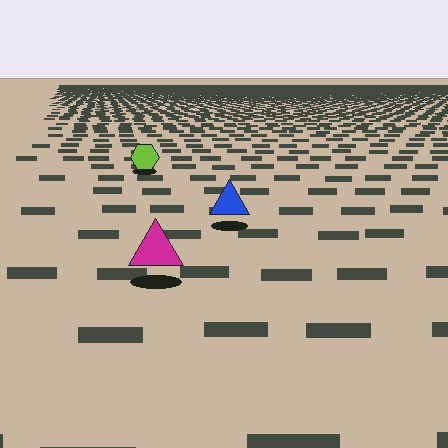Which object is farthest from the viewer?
The lime hexagon is farthest from the viewer. It appears smaller and the ground texture around it is denser.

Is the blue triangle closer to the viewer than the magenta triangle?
No. The magenta triangle is closer — you can tell from the texture gradient: the ground texture is coarser near it.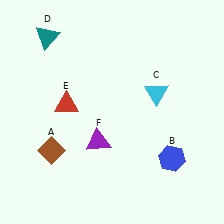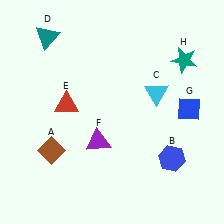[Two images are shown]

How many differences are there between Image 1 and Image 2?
There are 2 differences between the two images.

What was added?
A blue diamond (G), a teal star (H) were added in Image 2.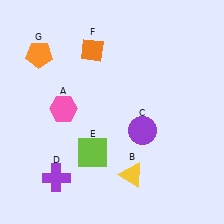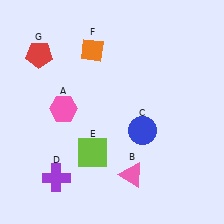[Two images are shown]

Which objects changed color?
B changed from yellow to pink. C changed from purple to blue. G changed from orange to red.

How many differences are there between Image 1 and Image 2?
There are 3 differences between the two images.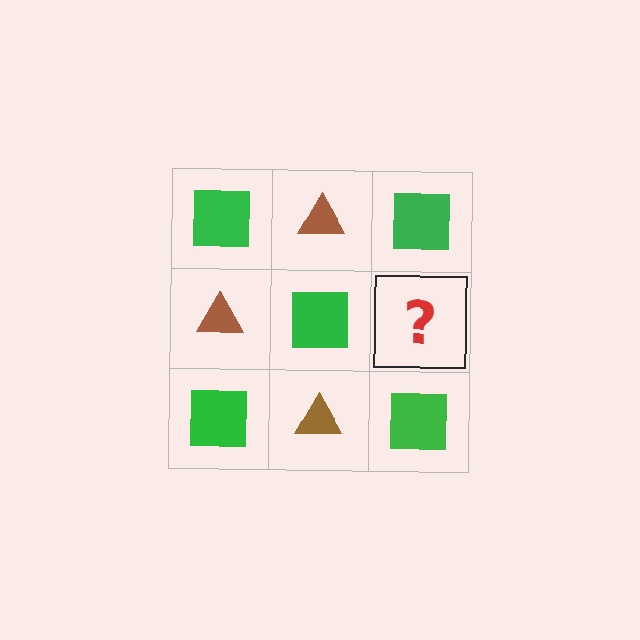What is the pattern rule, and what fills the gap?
The rule is that it alternates green square and brown triangle in a checkerboard pattern. The gap should be filled with a brown triangle.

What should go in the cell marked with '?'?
The missing cell should contain a brown triangle.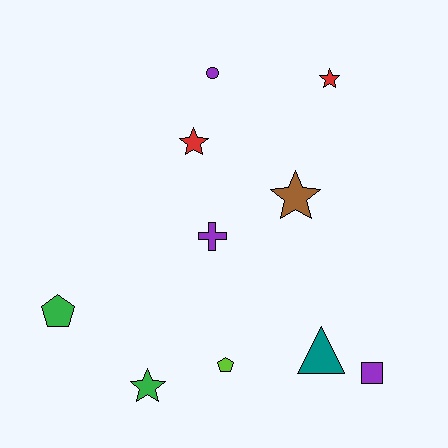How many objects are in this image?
There are 10 objects.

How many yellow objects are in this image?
There are no yellow objects.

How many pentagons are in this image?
There are 2 pentagons.